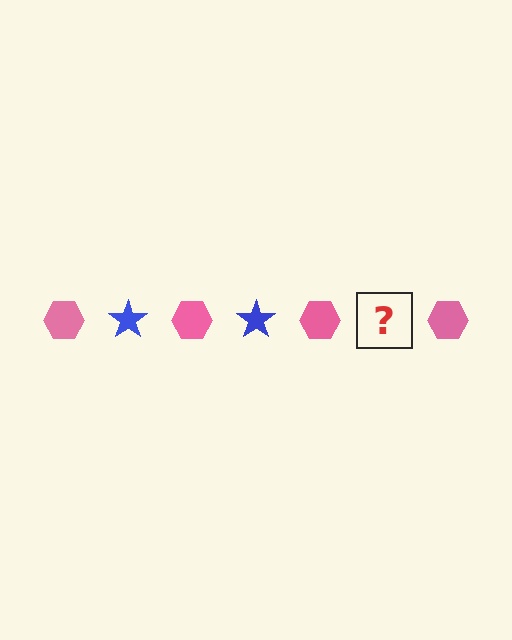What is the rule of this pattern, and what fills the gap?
The rule is that the pattern alternates between pink hexagon and blue star. The gap should be filled with a blue star.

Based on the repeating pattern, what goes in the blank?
The blank should be a blue star.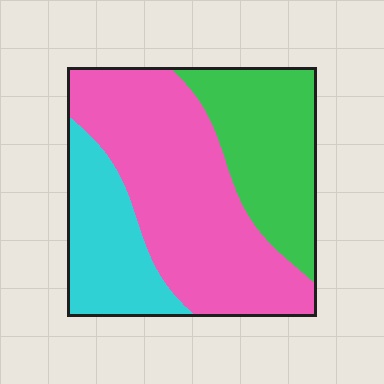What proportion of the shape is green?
Green covers around 30% of the shape.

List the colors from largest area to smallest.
From largest to smallest: pink, green, cyan.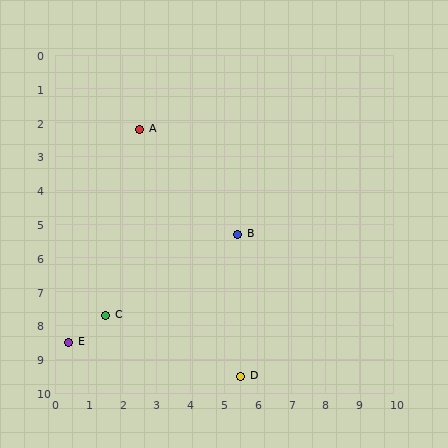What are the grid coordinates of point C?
Point C is at approximately (1.5, 7.7).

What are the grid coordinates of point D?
Point D is at approximately (5.5, 9.5).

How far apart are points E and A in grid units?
Points E and A are about 6.6 grid units apart.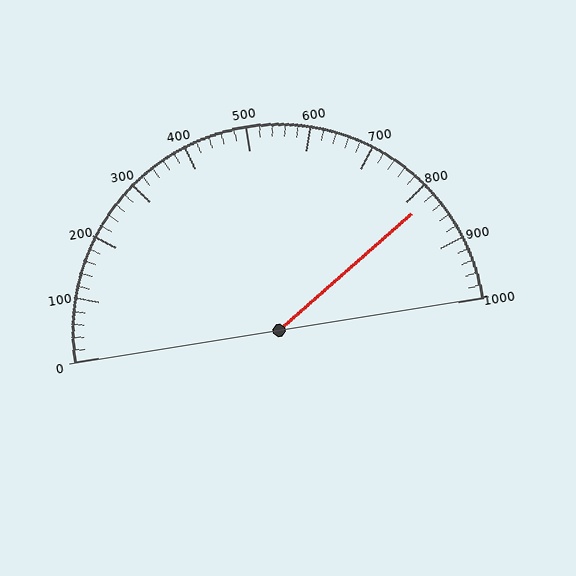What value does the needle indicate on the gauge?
The needle indicates approximately 820.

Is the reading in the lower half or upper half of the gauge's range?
The reading is in the upper half of the range (0 to 1000).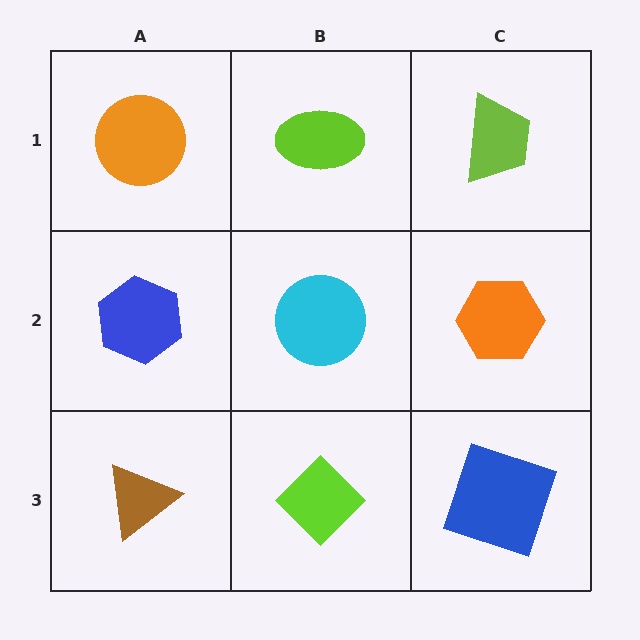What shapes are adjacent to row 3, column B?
A cyan circle (row 2, column B), a brown triangle (row 3, column A), a blue square (row 3, column C).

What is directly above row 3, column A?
A blue hexagon.